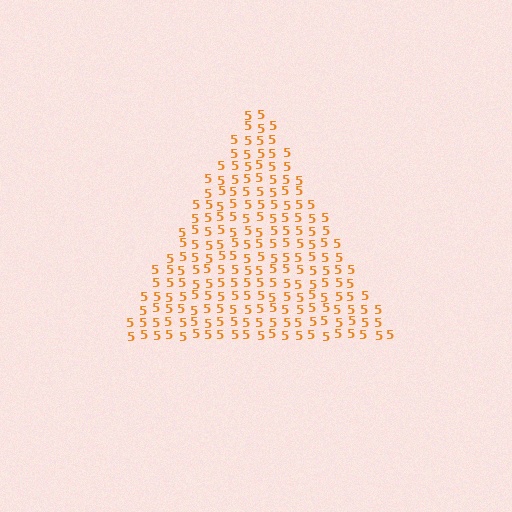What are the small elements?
The small elements are digit 5's.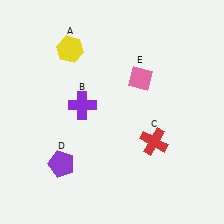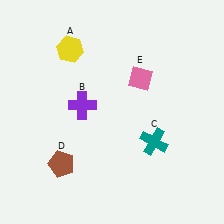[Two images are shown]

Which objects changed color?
C changed from red to teal. D changed from purple to brown.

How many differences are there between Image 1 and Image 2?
There are 2 differences between the two images.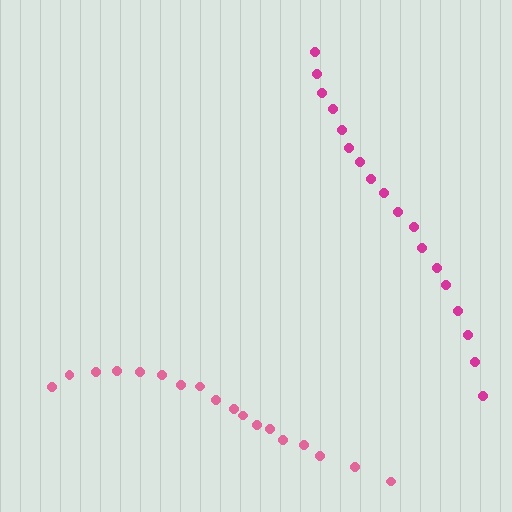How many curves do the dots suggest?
There are 2 distinct paths.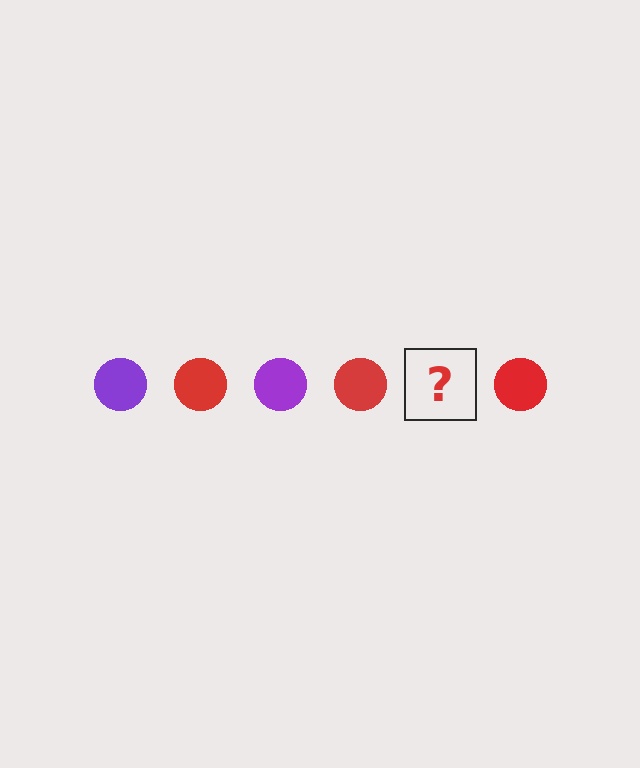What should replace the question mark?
The question mark should be replaced with a purple circle.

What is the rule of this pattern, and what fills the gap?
The rule is that the pattern cycles through purple, red circles. The gap should be filled with a purple circle.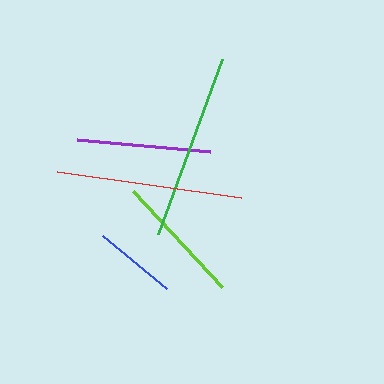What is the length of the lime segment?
The lime segment is approximately 131 pixels long.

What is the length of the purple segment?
The purple segment is approximately 133 pixels long.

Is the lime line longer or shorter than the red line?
The red line is longer than the lime line.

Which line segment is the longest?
The green line is the longest at approximately 186 pixels.